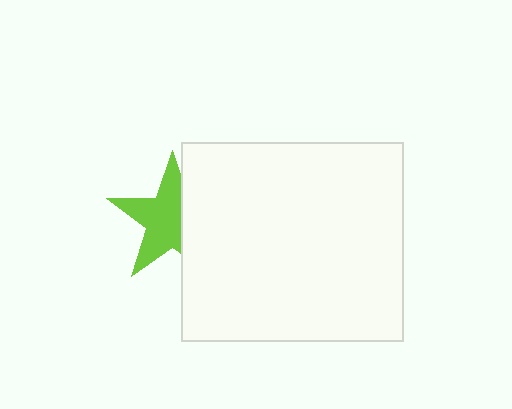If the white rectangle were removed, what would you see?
You would see the complete lime star.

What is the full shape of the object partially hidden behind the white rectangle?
The partially hidden object is a lime star.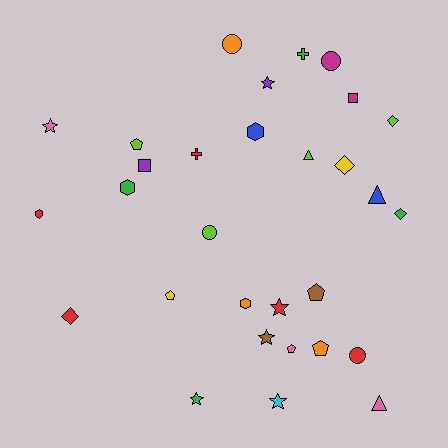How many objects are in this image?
There are 30 objects.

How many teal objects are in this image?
There are no teal objects.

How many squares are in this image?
There are 2 squares.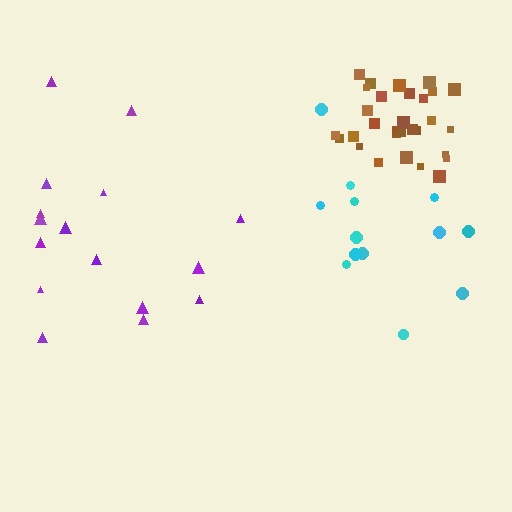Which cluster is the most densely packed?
Brown.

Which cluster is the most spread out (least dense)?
Cyan.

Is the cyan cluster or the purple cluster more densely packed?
Purple.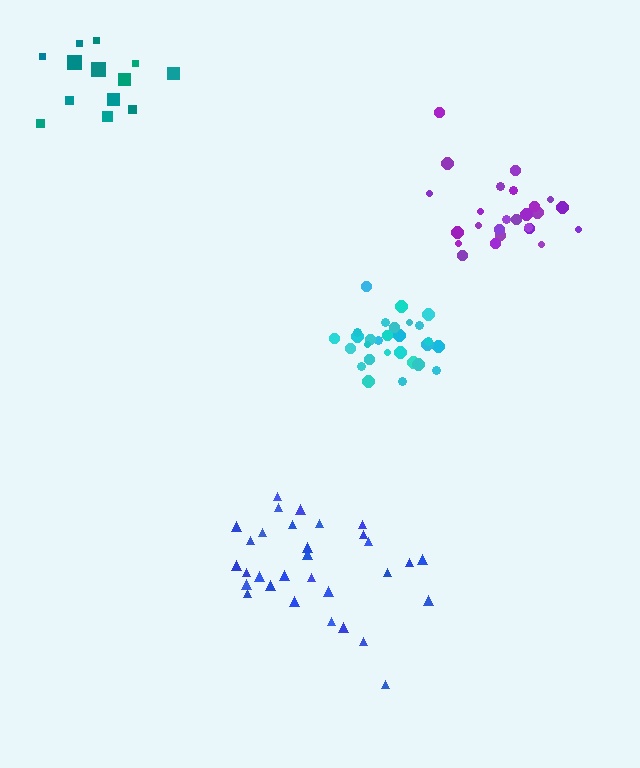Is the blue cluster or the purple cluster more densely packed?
Purple.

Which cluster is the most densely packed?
Cyan.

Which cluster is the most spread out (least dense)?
Blue.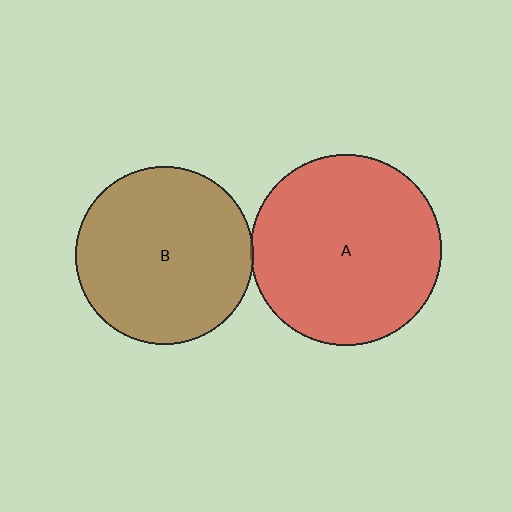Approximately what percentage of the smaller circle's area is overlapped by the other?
Approximately 5%.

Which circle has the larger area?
Circle A (red).